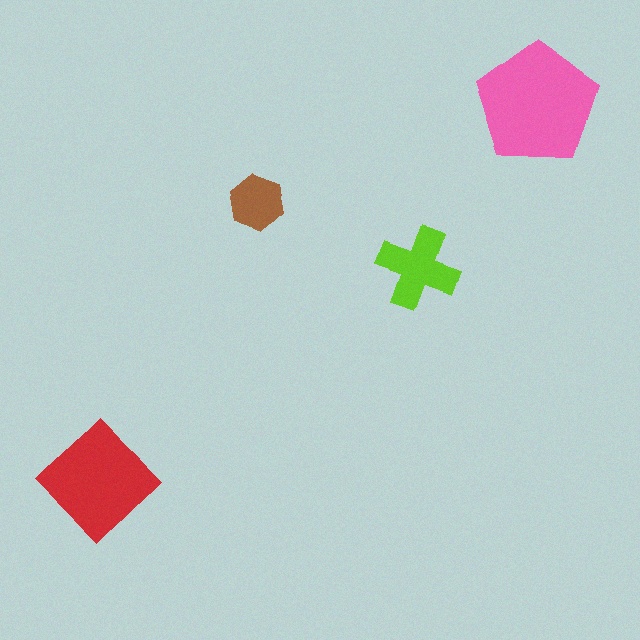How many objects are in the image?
There are 4 objects in the image.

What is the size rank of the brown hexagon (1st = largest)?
4th.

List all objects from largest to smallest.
The pink pentagon, the red diamond, the lime cross, the brown hexagon.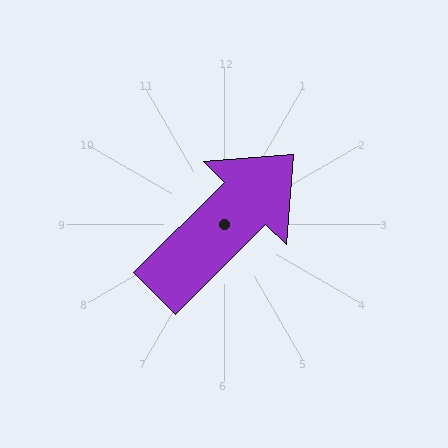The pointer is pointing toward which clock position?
Roughly 2 o'clock.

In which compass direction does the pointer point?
Northeast.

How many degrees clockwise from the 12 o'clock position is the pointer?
Approximately 45 degrees.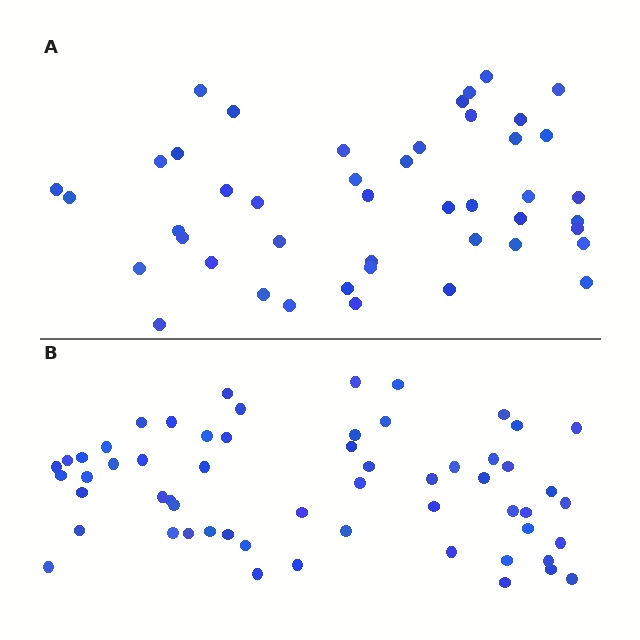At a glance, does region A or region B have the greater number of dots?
Region B (the bottom region) has more dots.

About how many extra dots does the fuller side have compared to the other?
Region B has approximately 15 more dots than region A.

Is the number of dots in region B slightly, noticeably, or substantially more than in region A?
Region B has noticeably more, but not dramatically so. The ratio is roughly 1.3 to 1.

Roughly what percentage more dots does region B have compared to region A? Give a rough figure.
About 30% more.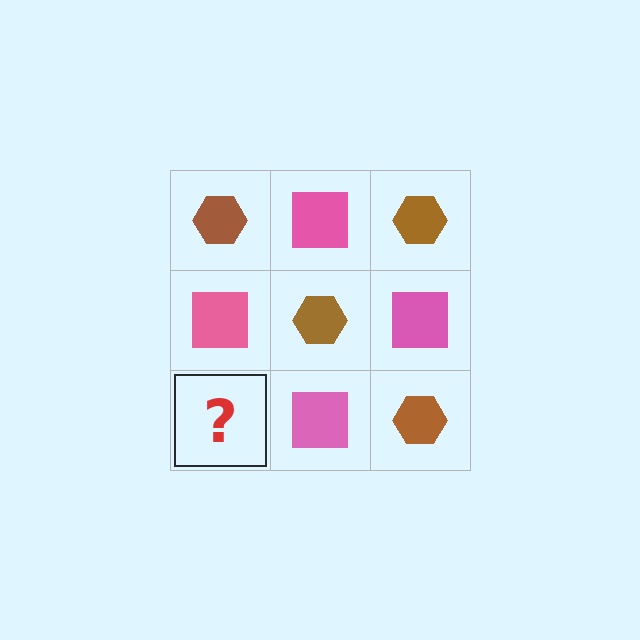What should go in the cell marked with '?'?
The missing cell should contain a brown hexagon.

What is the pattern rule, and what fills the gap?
The rule is that it alternates brown hexagon and pink square in a checkerboard pattern. The gap should be filled with a brown hexagon.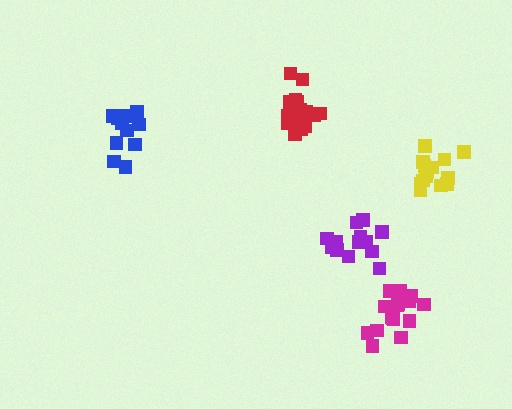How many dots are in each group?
Group 1: 16 dots, Group 2: 13 dots, Group 3: 13 dots, Group 4: 19 dots, Group 5: 15 dots (76 total).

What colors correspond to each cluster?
The clusters are colored: magenta, purple, blue, red, yellow.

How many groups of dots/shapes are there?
There are 5 groups.